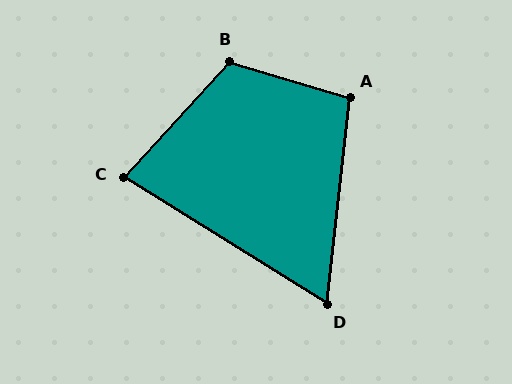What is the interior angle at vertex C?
Approximately 80 degrees (acute).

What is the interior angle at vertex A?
Approximately 100 degrees (obtuse).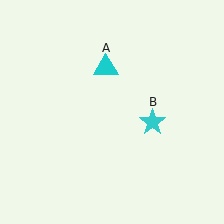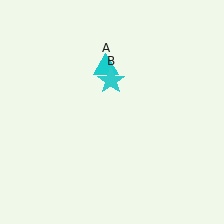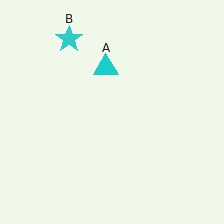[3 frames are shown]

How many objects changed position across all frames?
1 object changed position: cyan star (object B).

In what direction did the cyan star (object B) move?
The cyan star (object B) moved up and to the left.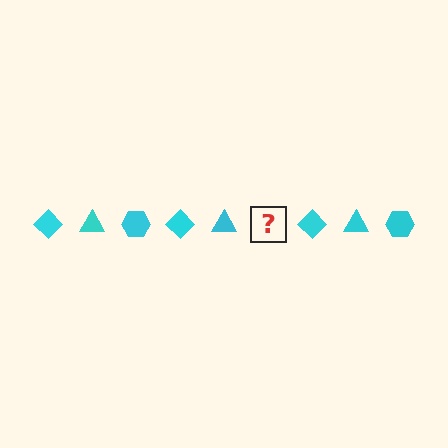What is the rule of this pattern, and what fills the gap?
The rule is that the pattern cycles through diamond, triangle, hexagon shapes in cyan. The gap should be filled with a cyan hexagon.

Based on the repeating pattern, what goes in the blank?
The blank should be a cyan hexagon.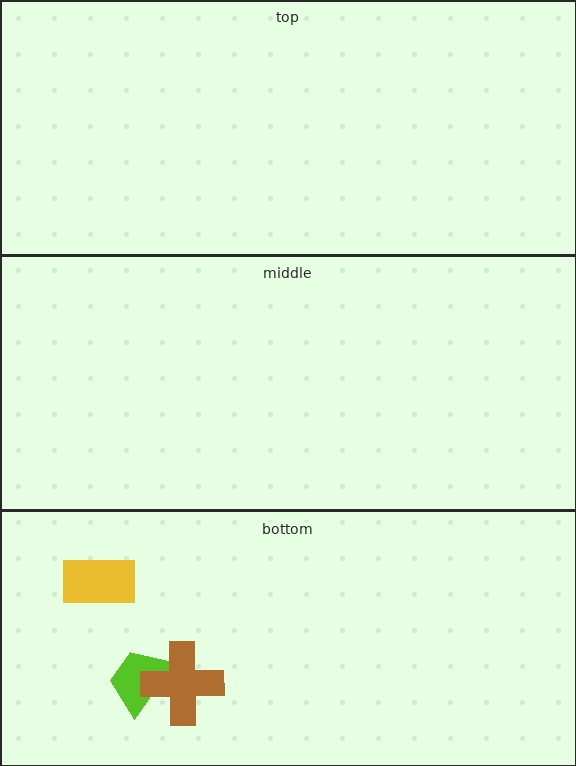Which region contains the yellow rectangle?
The bottom region.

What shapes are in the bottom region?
The yellow rectangle, the lime trapezoid, the brown cross.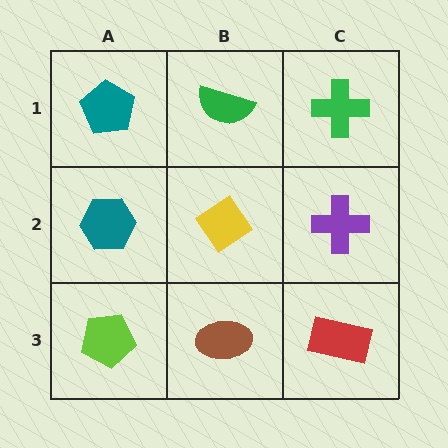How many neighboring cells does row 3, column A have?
2.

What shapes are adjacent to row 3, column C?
A purple cross (row 2, column C), a brown ellipse (row 3, column B).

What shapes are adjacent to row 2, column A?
A teal pentagon (row 1, column A), a lime pentagon (row 3, column A), a yellow diamond (row 2, column B).